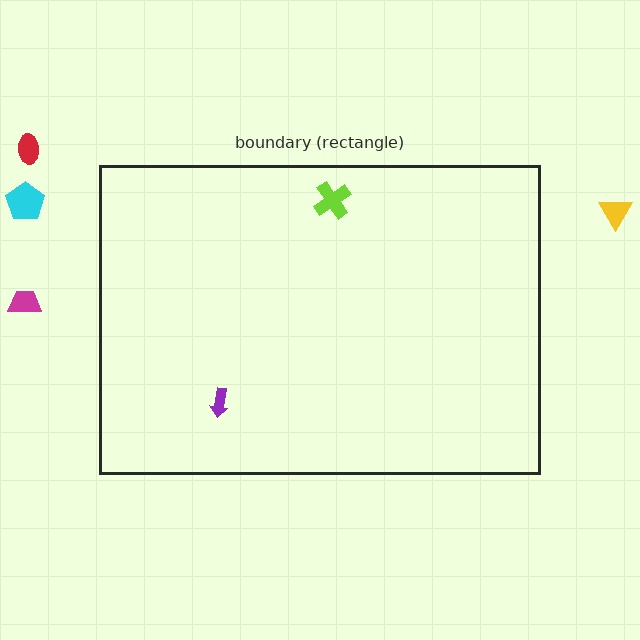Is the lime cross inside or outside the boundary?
Inside.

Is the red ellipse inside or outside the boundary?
Outside.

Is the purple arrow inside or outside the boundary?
Inside.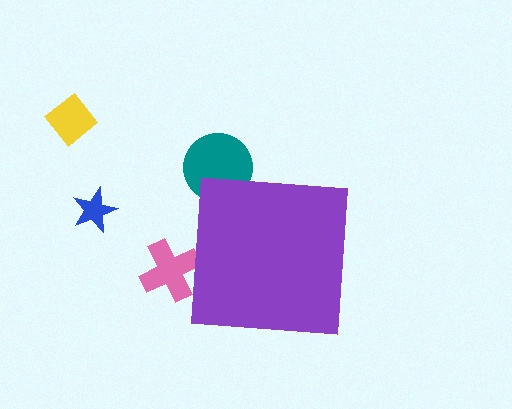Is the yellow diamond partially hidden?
No, the yellow diamond is fully visible.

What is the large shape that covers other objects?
A purple square.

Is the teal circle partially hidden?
Yes, the teal circle is partially hidden behind the purple square.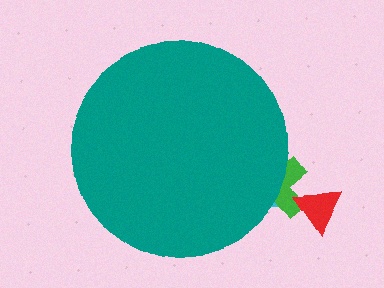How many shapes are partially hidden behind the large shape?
2 shapes are partially hidden.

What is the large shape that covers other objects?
A teal circle.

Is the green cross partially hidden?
Yes, the green cross is partially hidden behind the teal circle.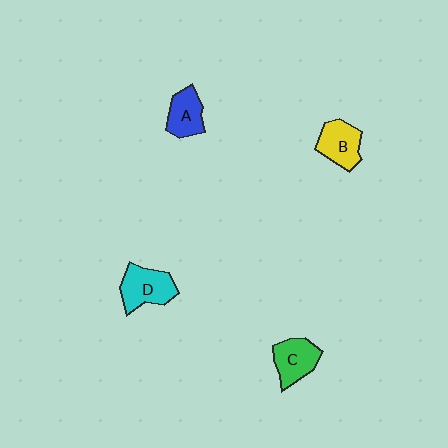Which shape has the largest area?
Shape D (cyan).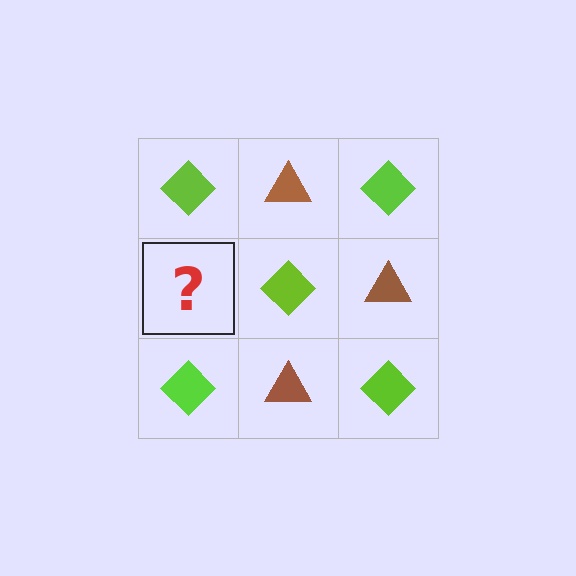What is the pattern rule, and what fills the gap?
The rule is that it alternates lime diamond and brown triangle in a checkerboard pattern. The gap should be filled with a brown triangle.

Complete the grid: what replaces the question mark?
The question mark should be replaced with a brown triangle.